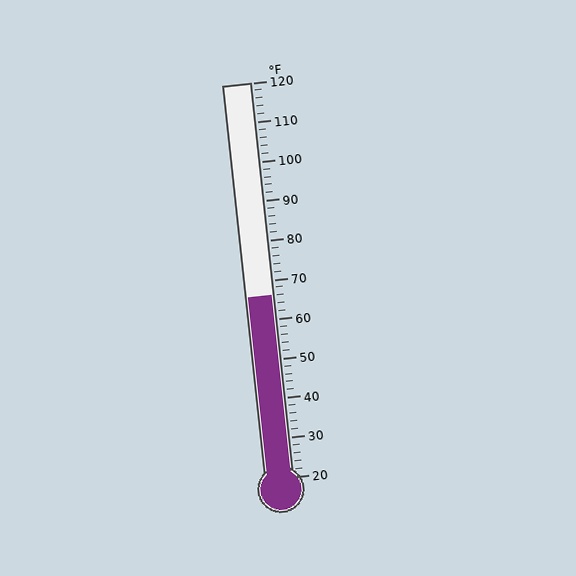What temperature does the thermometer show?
The thermometer shows approximately 66°F.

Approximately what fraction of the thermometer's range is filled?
The thermometer is filled to approximately 45% of its range.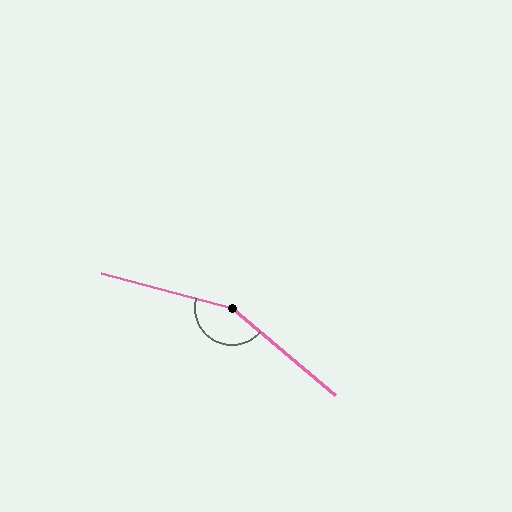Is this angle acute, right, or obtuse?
It is obtuse.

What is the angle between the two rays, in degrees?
Approximately 155 degrees.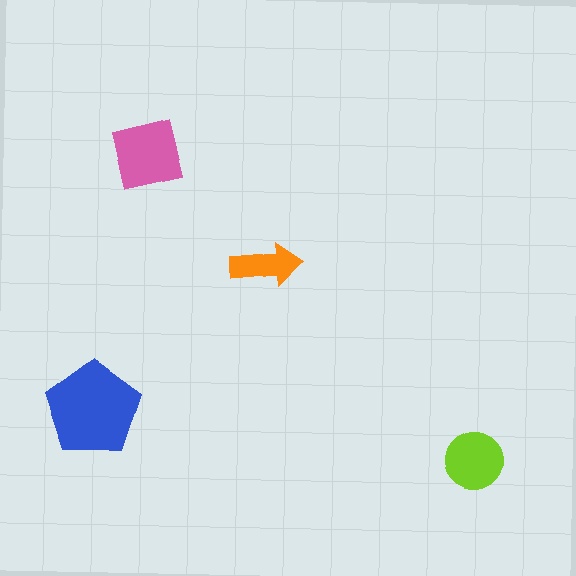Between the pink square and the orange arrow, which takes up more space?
The pink square.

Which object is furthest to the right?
The lime circle is rightmost.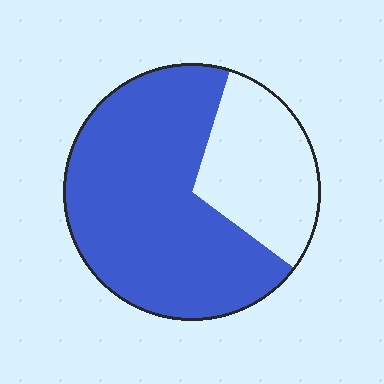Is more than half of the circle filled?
Yes.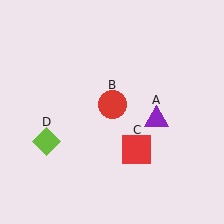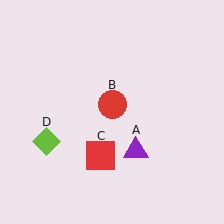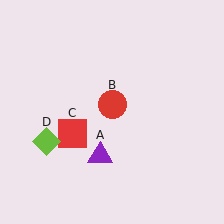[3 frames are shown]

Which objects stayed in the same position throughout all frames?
Red circle (object B) and lime diamond (object D) remained stationary.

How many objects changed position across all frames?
2 objects changed position: purple triangle (object A), red square (object C).